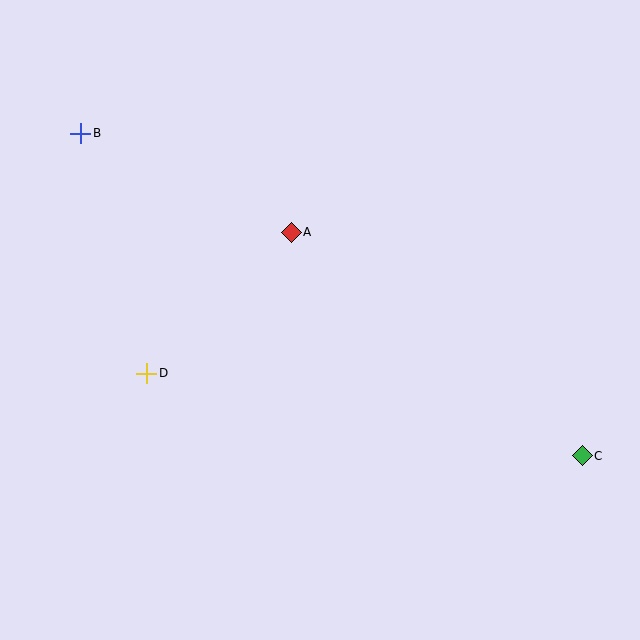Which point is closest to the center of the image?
Point A at (291, 232) is closest to the center.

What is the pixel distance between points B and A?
The distance between B and A is 233 pixels.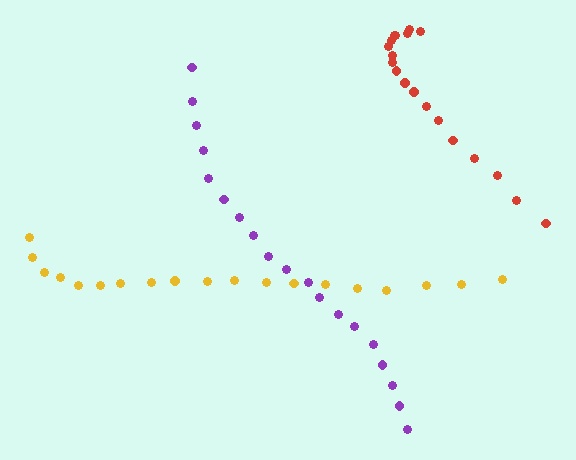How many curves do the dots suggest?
There are 3 distinct paths.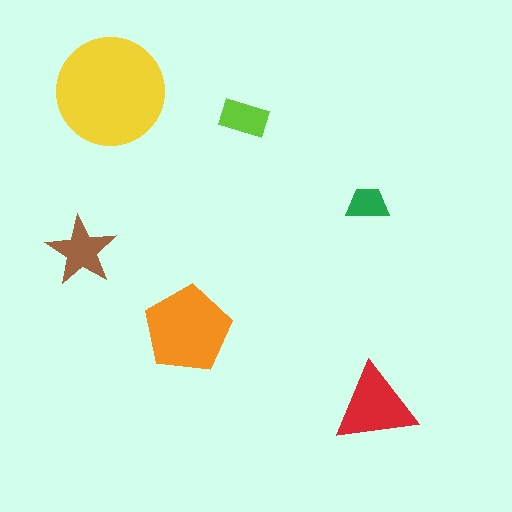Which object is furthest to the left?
The brown star is leftmost.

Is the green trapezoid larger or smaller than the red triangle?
Smaller.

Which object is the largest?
The yellow circle.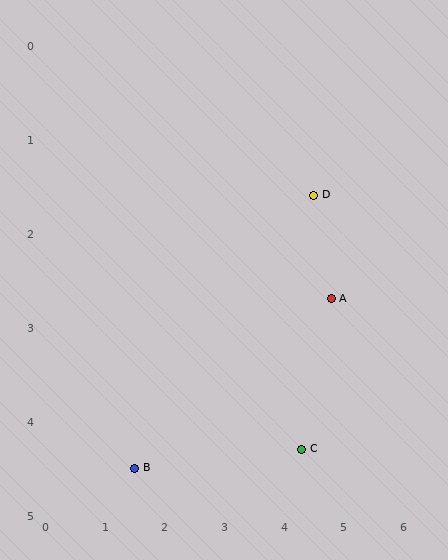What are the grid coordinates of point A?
Point A is at approximately (4.8, 2.7).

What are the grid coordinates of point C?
Point C is at approximately (4.3, 4.3).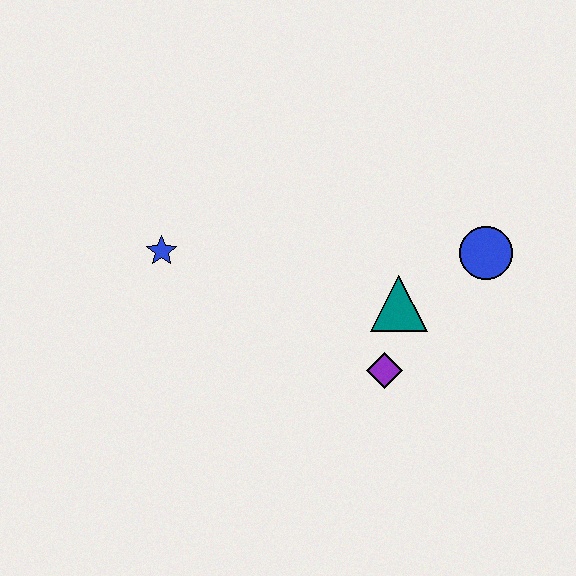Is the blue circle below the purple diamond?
No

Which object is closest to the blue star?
The teal triangle is closest to the blue star.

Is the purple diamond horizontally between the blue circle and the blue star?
Yes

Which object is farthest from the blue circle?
The blue star is farthest from the blue circle.